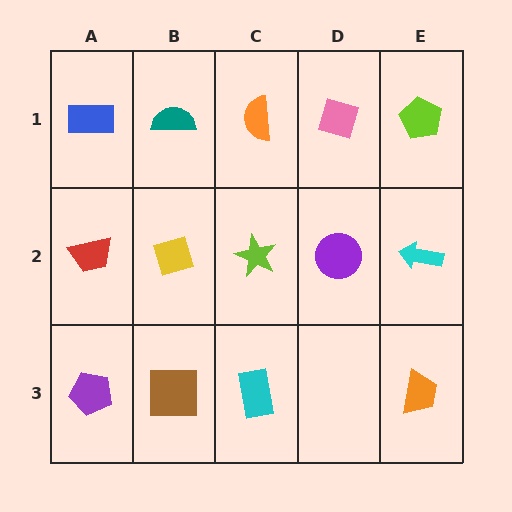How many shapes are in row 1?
5 shapes.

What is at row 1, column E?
A lime pentagon.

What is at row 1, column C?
An orange semicircle.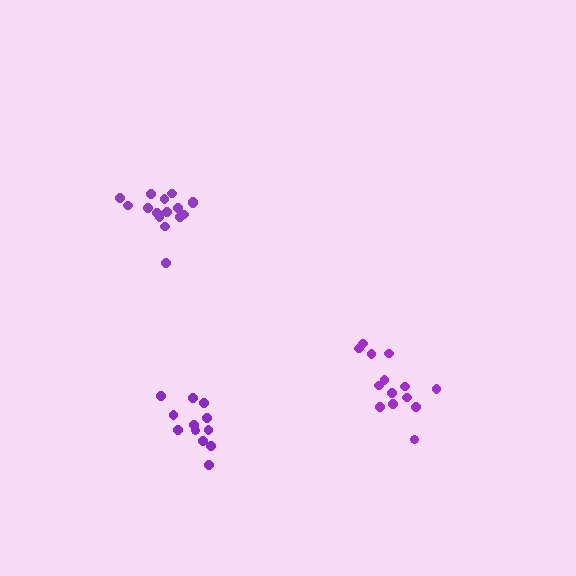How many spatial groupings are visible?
There are 3 spatial groupings.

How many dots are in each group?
Group 1: 12 dots, Group 2: 16 dots, Group 3: 14 dots (42 total).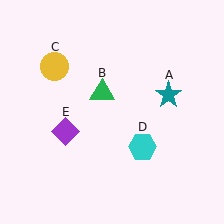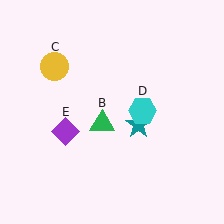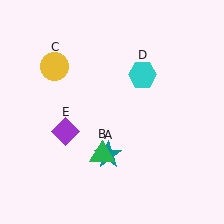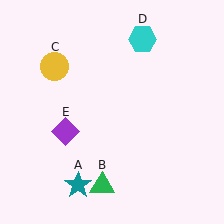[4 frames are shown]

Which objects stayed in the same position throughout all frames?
Yellow circle (object C) and purple diamond (object E) remained stationary.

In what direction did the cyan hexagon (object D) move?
The cyan hexagon (object D) moved up.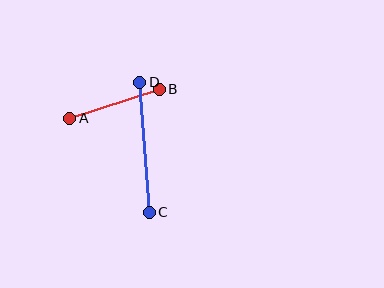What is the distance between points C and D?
The distance is approximately 131 pixels.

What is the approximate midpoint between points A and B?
The midpoint is at approximately (115, 104) pixels.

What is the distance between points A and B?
The distance is approximately 94 pixels.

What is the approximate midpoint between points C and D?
The midpoint is at approximately (144, 147) pixels.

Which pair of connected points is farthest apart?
Points C and D are farthest apart.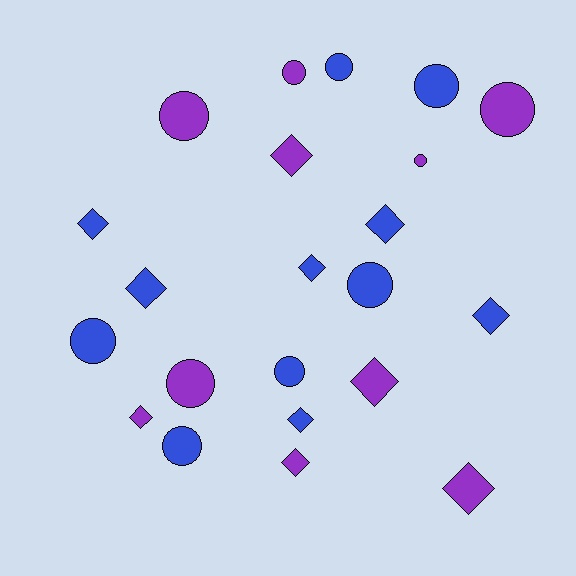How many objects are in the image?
There are 22 objects.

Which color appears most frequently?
Blue, with 12 objects.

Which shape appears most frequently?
Diamond, with 11 objects.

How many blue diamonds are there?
There are 6 blue diamonds.